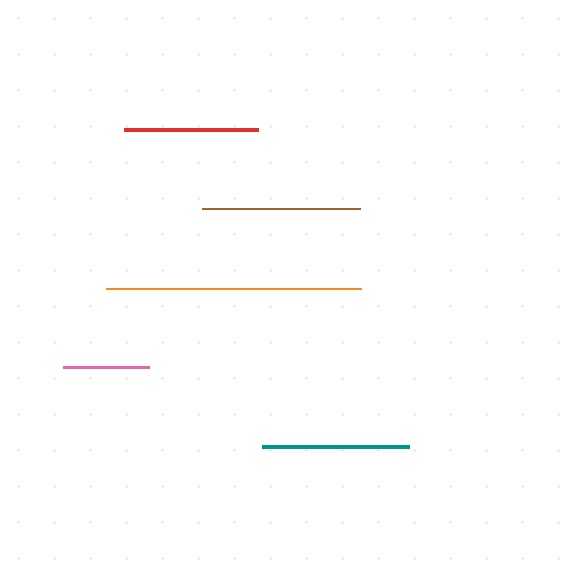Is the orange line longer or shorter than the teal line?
The orange line is longer than the teal line.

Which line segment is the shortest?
The pink line is the shortest at approximately 86 pixels.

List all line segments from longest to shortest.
From longest to shortest: orange, brown, teal, red, pink.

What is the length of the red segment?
The red segment is approximately 134 pixels long.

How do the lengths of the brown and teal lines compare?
The brown and teal lines are approximately the same length.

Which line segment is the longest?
The orange line is the longest at approximately 255 pixels.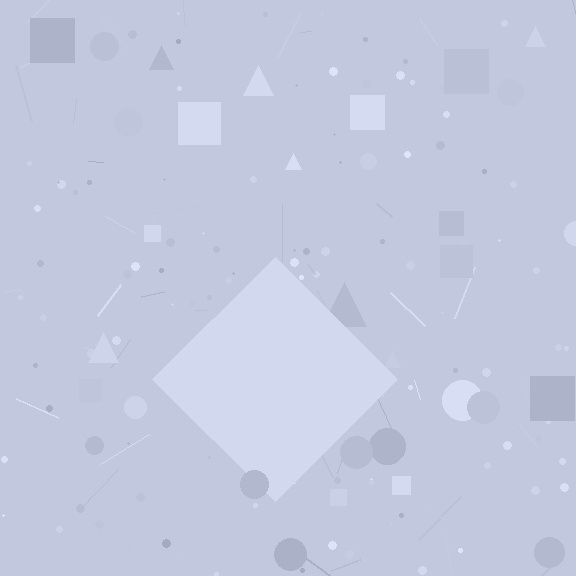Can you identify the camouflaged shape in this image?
The camouflaged shape is a diamond.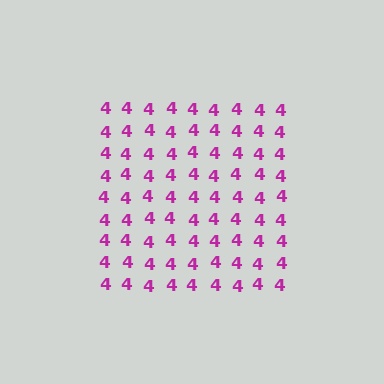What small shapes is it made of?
It is made of small digit 4's.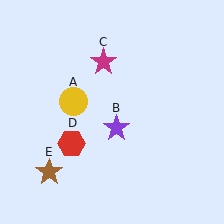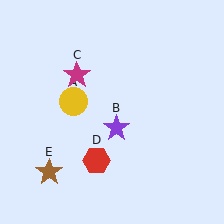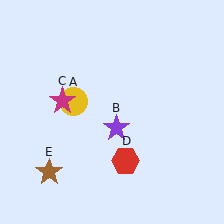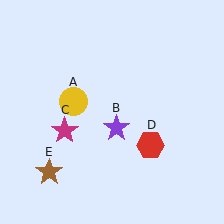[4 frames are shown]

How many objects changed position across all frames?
2 objects changed position: magenta star (object C), red hexagon (object D).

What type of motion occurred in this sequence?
The magenta star (object C), red hexagon (object D) rotated counterclockwise around the center of the scene.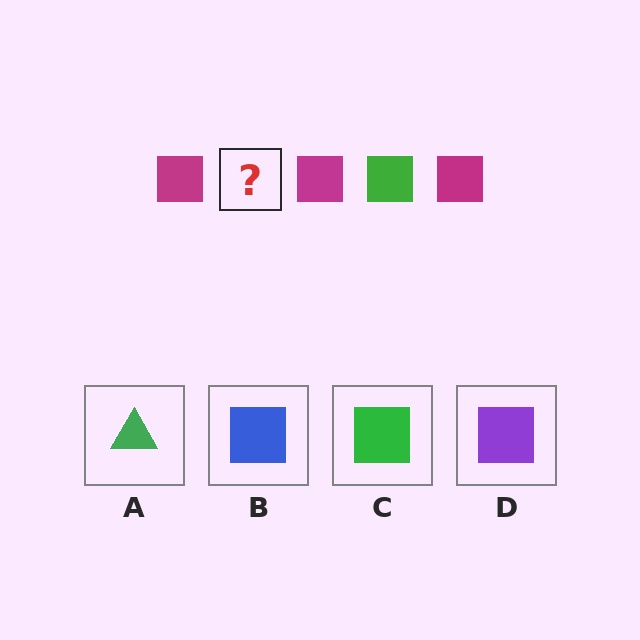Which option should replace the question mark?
Option C.